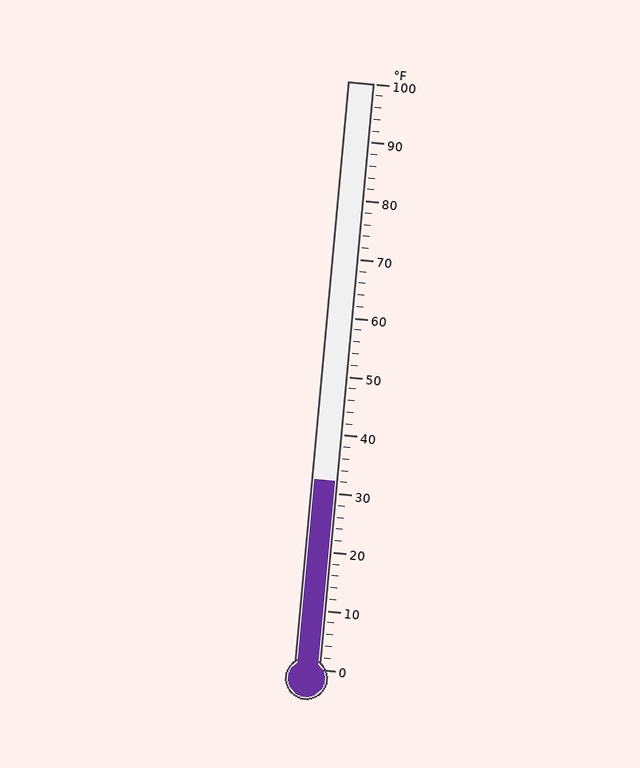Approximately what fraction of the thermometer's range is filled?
The thermometer is filled to approximately 30% of its range.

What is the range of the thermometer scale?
The thermometer scale ranges from 0°F to 100°F.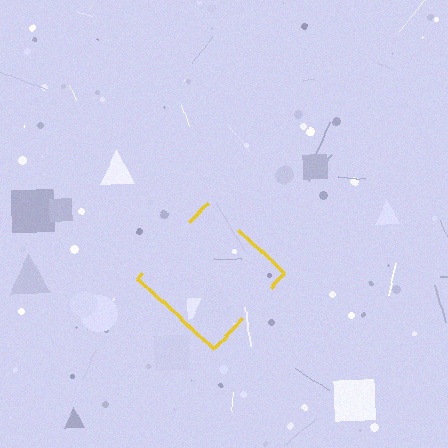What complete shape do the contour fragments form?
The contour fragments form a diamond.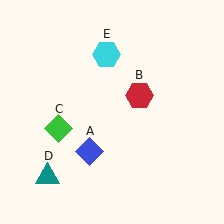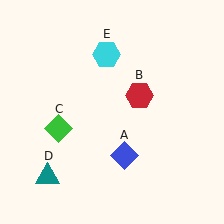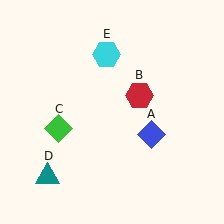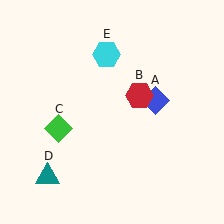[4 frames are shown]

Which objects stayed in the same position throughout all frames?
Red hexagon (object B) and green diamond (object C) and teal triangle (object D) and cyan hexagon (object E) remained stationary.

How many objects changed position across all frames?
1 object changed position: blue diamond (object A).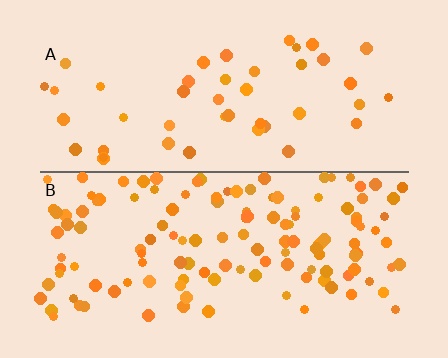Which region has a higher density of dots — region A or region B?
B (the bottom).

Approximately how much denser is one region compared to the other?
Approximately 2.8× — region B over region A.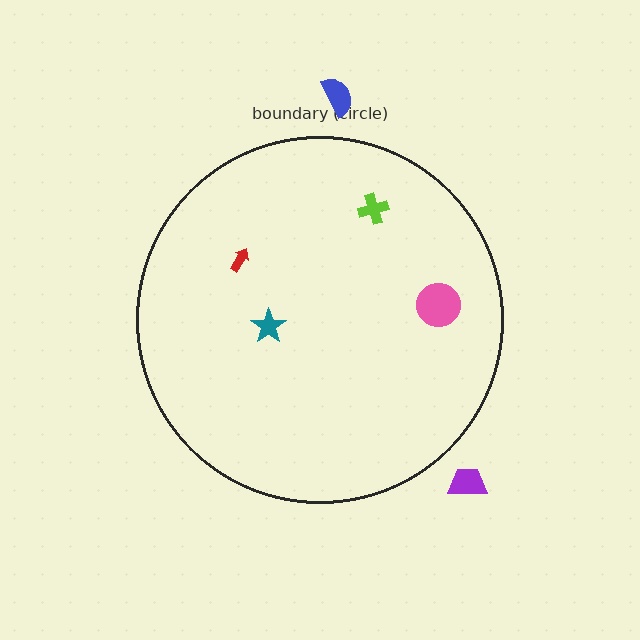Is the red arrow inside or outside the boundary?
Inside.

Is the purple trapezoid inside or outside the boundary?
Outside.